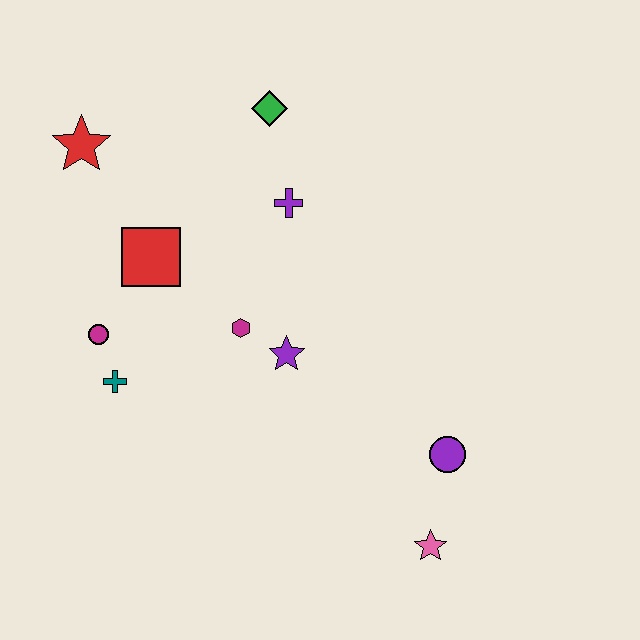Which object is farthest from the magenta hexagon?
The pink star is farthest from the magenta hexagon.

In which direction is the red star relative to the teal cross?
The red star is above the teal cross.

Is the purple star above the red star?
No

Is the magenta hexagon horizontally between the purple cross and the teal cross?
Yes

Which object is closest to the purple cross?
The green diamond is closest to the purple cross.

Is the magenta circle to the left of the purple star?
Yes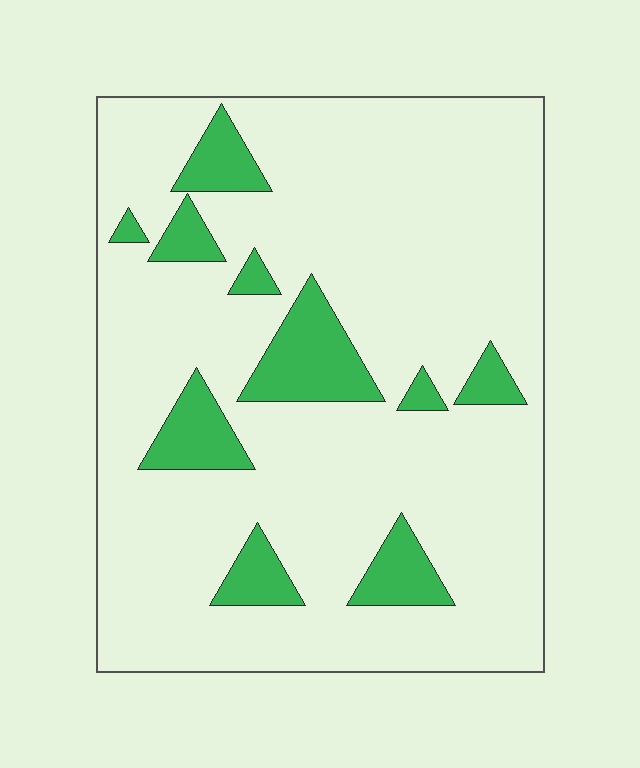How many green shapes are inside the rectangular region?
10.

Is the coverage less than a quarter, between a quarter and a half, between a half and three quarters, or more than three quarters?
Less than a quarter.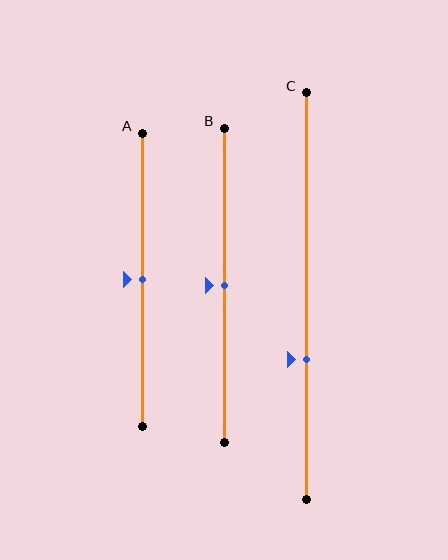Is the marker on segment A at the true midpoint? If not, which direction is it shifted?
Yes, the marker on segment A is at the true midpoint.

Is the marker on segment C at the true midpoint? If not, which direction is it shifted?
No, the marker on segment C is shifted downward by about 16% of the segment length.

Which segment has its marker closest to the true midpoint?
Segment A has its marker closest to the true midpoint.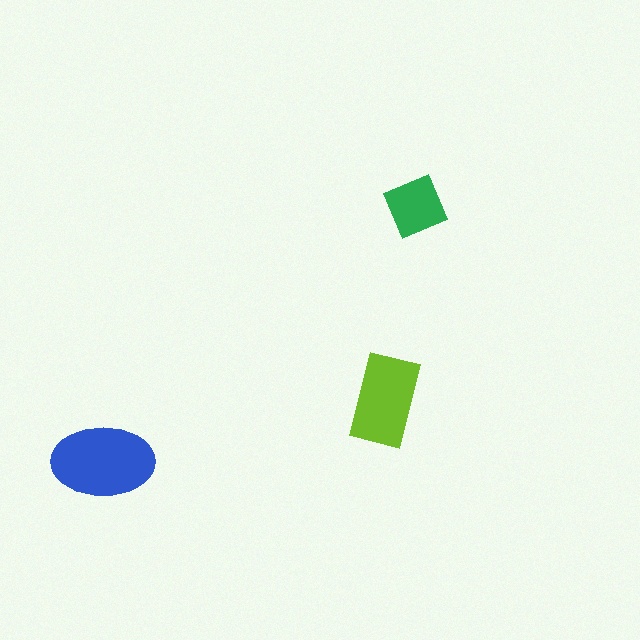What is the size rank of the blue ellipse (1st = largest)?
1st.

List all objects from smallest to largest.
The green diamond, the lime rectangle, the blue ellipse.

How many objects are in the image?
There are 3 objects in the image.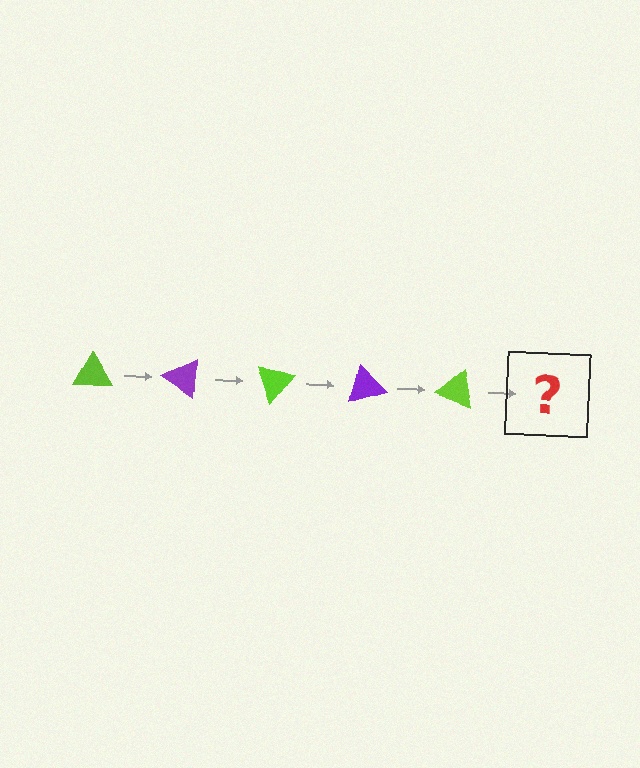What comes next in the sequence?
The next element should be a purple triangle, rotated 175 degrees from the start.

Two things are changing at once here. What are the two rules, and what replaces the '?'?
The two rules are that it rotates 35 degrees each step and the color cycles through lime and purple. The '?' should be a purple triangle, rotated 175 degrees from the start.